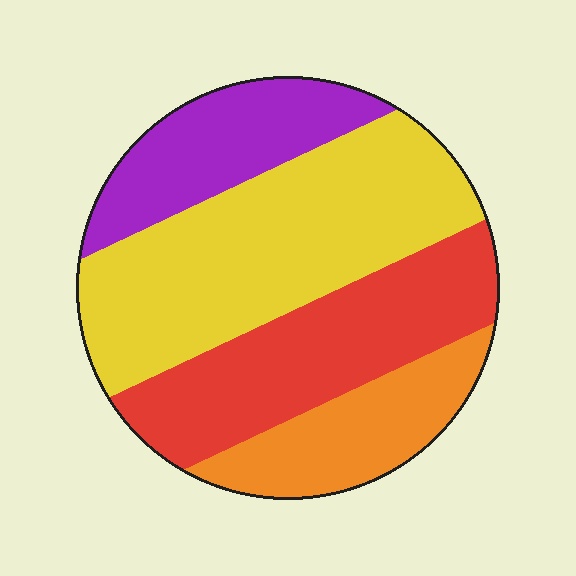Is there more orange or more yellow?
Yellow.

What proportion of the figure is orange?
Orange covers around 15% of the figure.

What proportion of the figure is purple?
Purple covers roughly 15% of the figure.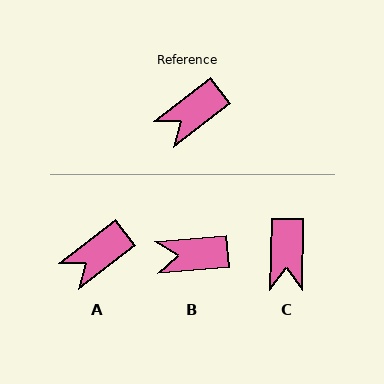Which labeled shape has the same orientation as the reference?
A.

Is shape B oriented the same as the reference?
No, it is off by about 33 degrees.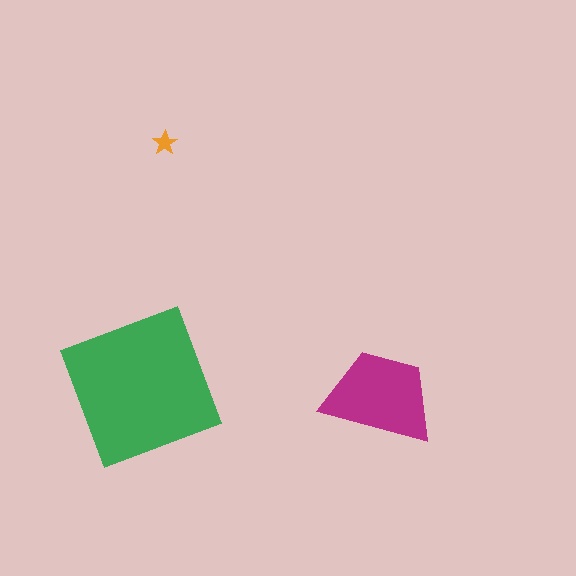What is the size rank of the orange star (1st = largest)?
3rd.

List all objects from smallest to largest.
The orange star, the magenta trapezoid, the green square.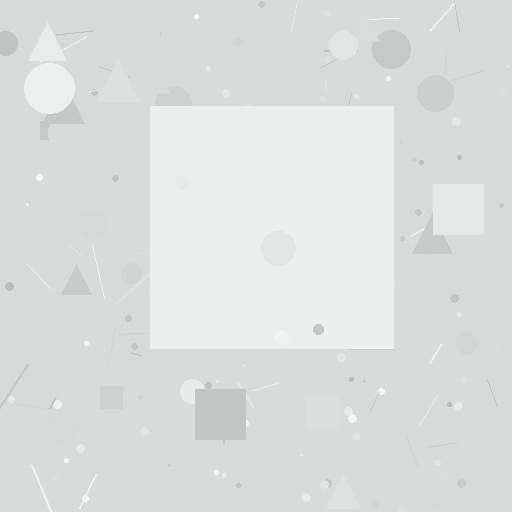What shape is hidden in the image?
A square is hidden in the image.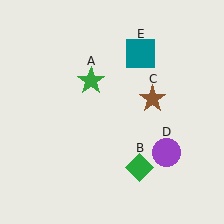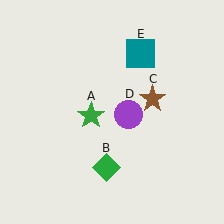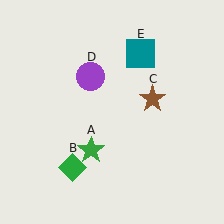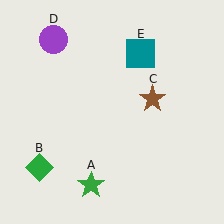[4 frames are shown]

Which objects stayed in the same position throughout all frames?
Brown star (object C) and teal square (object E) remained stationary.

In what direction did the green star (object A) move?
The green star (object A) moved down.